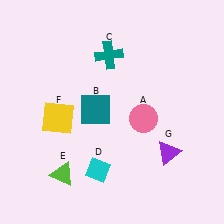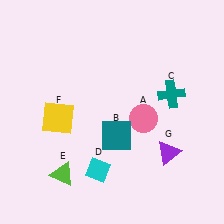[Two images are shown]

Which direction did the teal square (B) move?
The teal square (B) moved down.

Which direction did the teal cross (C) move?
The teal cross (C) moved right.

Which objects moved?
The objects that moved are: the teal square (B), the teal cross (C).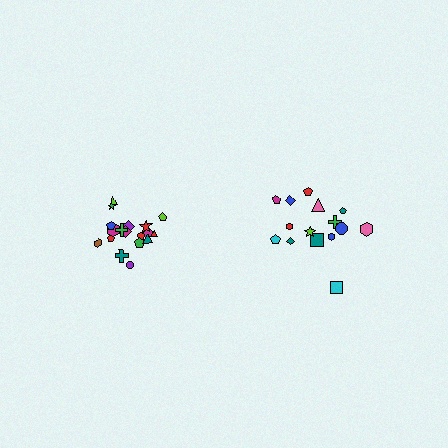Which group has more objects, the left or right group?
The left group.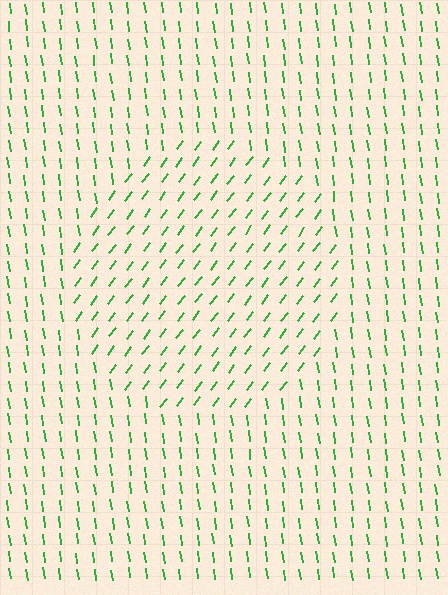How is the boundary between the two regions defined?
The boundary is defined purely by a change in line orientation (approximately 45 degrees difference). All lines are the same color and thickness.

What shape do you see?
I see a circle.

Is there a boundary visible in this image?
Yes, there is a texture boundary formed by a change in line orientation.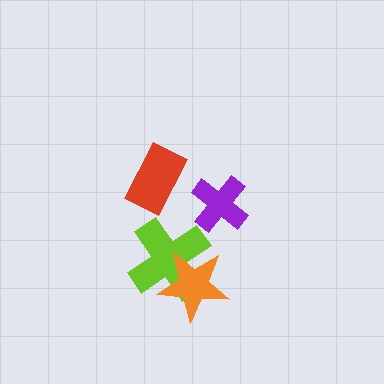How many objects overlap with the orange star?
1 object overlaps with the orange star.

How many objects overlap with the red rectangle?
0 objects overlap with the red rectangle.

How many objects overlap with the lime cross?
1 object overlaps with the lime cross.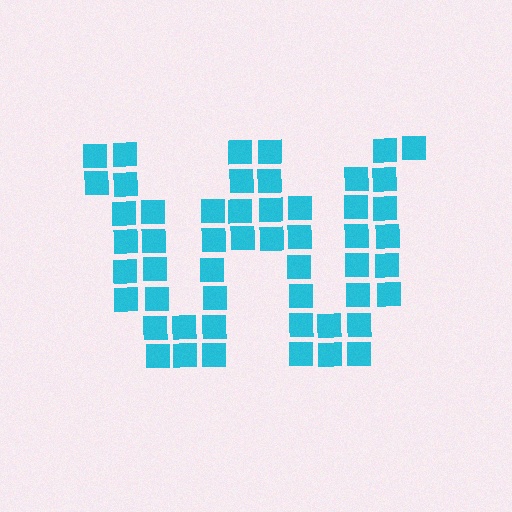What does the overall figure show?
The overall figure shows the letter W.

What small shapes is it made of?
It is made of small squares.